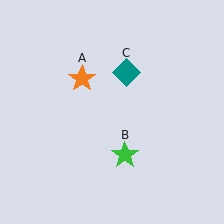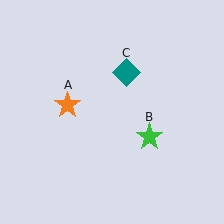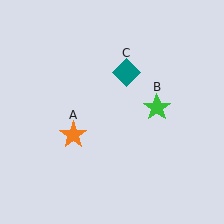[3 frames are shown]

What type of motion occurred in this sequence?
The orange star (object A), green star (object B) rotated counterclockwise around the center of the scene.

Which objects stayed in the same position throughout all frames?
Teal diamond (object C) remained stationary.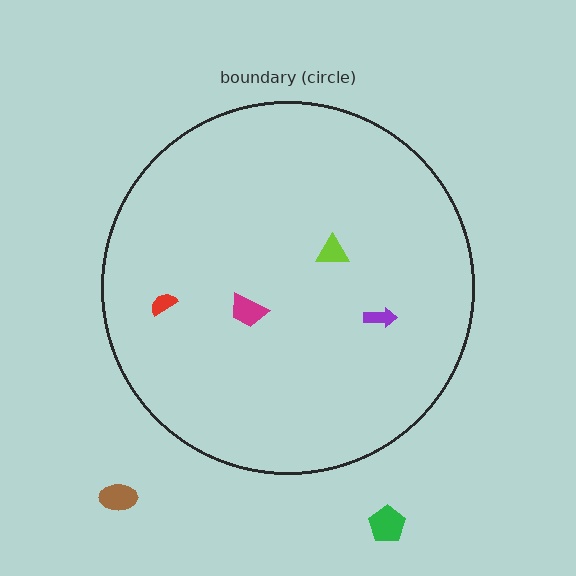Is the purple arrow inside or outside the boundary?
Inside.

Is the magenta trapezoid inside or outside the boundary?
Inside.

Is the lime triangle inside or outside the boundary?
Inside.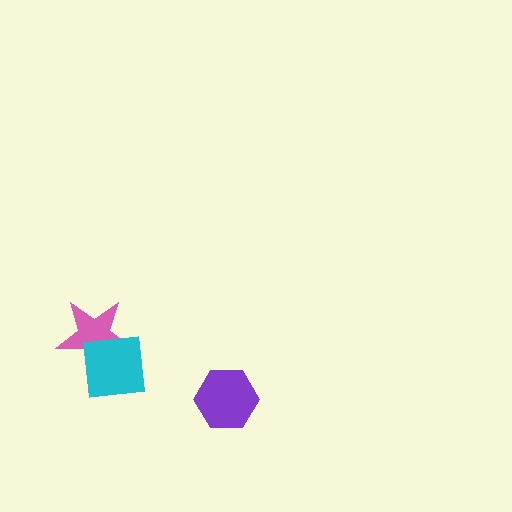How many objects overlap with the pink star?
1 object overlaps with the pink star.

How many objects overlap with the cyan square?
1 object overlaps with the cyan square.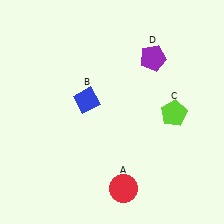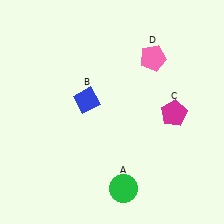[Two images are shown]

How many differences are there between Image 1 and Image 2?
There are 3 differences between the two images.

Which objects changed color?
A changed from red to green. C changed from lime to magenta. D changed from purple to pink.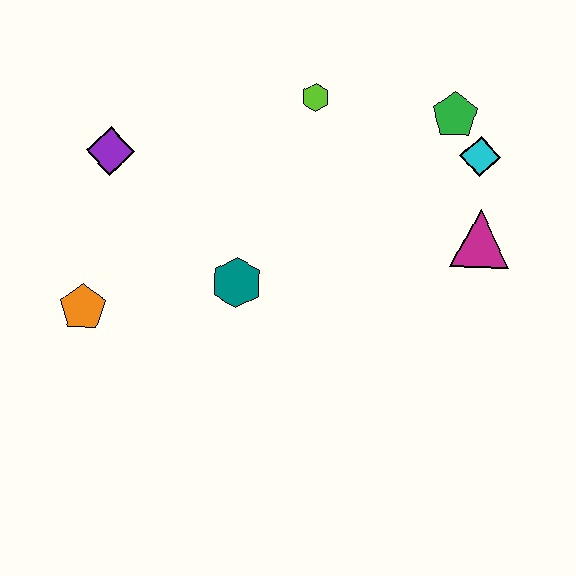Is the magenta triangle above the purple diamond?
No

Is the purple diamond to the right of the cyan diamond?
No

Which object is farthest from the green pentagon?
The orange pentagon is farthest from the green pentagon.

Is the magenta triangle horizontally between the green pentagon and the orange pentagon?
No